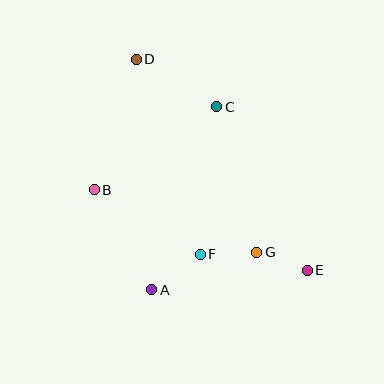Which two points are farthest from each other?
Points D and E are farthest from each other.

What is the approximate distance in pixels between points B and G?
The distance between B and G is approximately 174 pixels.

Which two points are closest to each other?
Points E and G are closest to each other.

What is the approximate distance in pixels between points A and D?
The distance between A and D is approximately 231 pixels.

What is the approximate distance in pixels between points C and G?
The distance between C and G is approximately 151 pixels.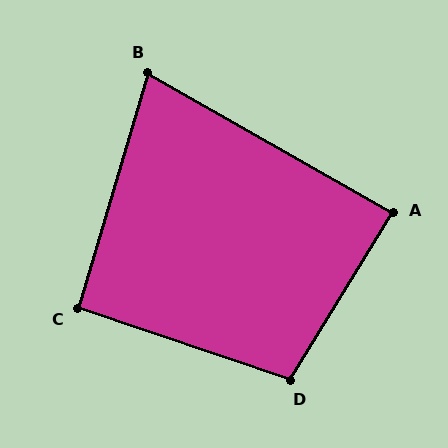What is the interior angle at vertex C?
Approximately 92 degrees (approximately right).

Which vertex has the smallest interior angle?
B, at approximately 77 degrees.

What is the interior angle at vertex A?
Approximately 88 degrees (approximately right).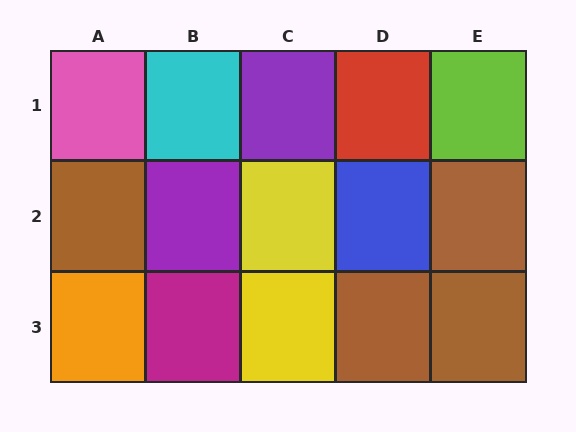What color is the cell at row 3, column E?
Brown.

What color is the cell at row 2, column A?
Brown.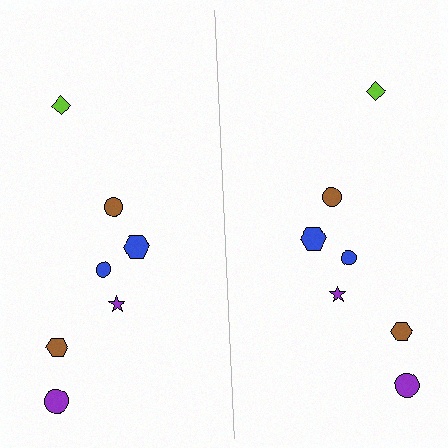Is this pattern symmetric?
Yes, this pattern has bilateral (reflection) symmetry.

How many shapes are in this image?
There are 14 shapes in this image.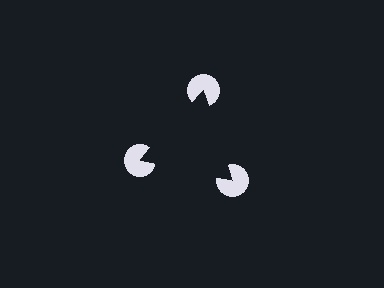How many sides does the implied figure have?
3 sides.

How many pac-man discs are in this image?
There are 3 — one at each vertex of the illusory triangle.